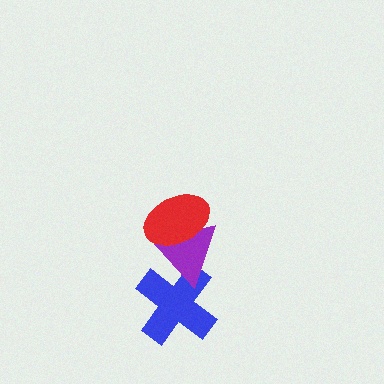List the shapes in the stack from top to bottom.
From top to bottom: the red ellipse, the purple triangle, the blue cross.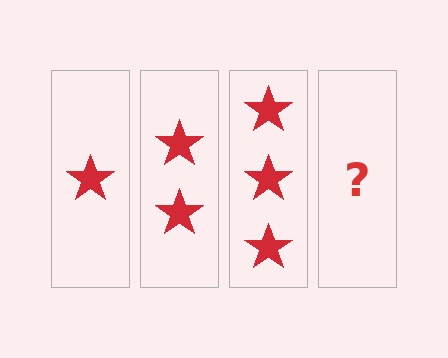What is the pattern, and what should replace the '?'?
The pattern is that each step adds one more star. The '?' should be 4 stars.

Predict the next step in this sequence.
The next step is 4 stars.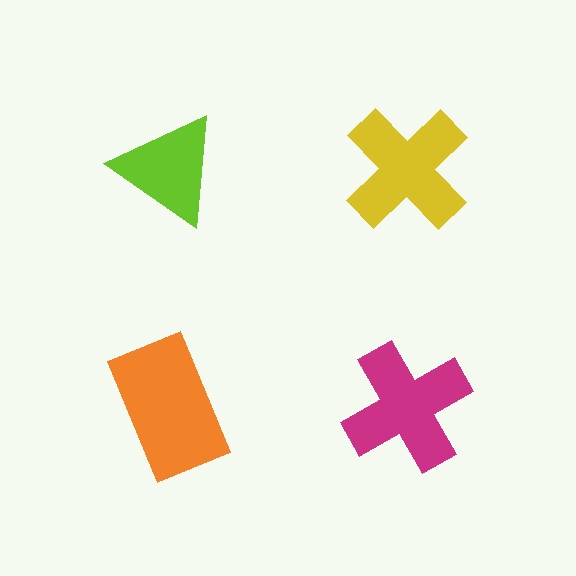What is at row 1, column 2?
A yellow cross.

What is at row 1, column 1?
A lime triangle.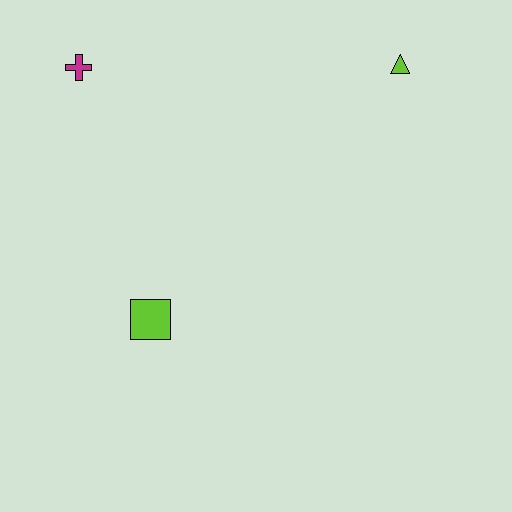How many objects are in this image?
There are 3 objects.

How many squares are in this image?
There is 1 square.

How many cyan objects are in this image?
There are no cyan objects.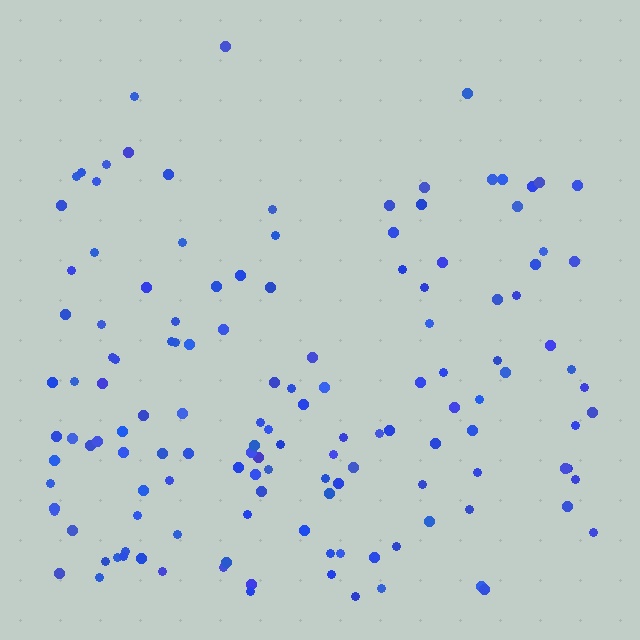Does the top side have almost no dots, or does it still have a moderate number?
Still a moderate number, just noticeably fewer than the bottom.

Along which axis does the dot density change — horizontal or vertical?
Vertical.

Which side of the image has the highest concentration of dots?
The bottom.